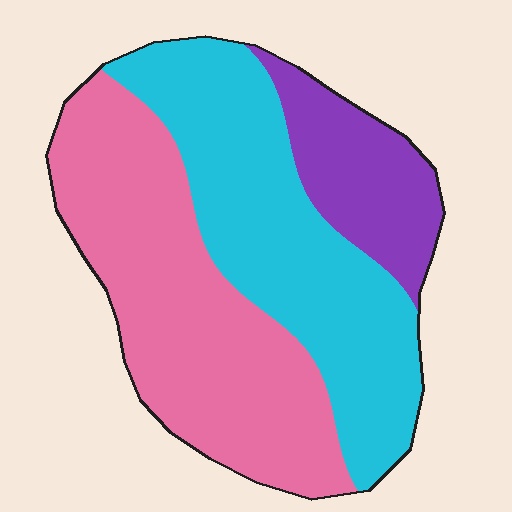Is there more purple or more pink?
Pink.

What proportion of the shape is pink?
Pink covers around 45% of the shape.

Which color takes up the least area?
Purple, at roughly 15%.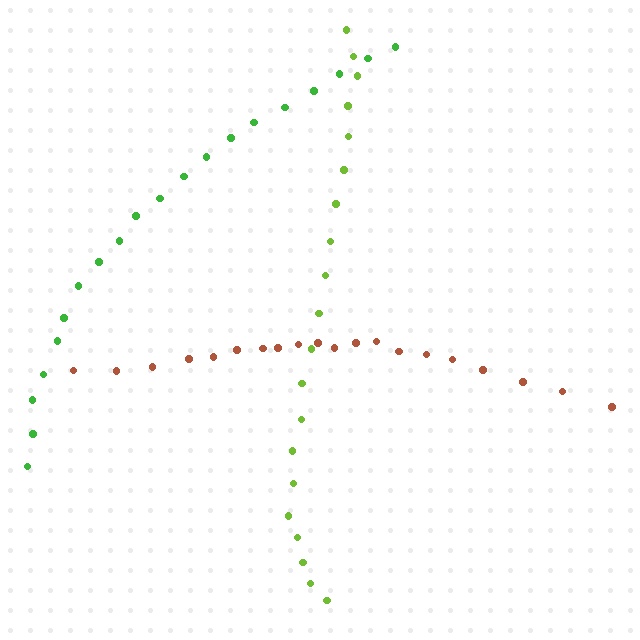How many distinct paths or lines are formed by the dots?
There are 3 distinct paths.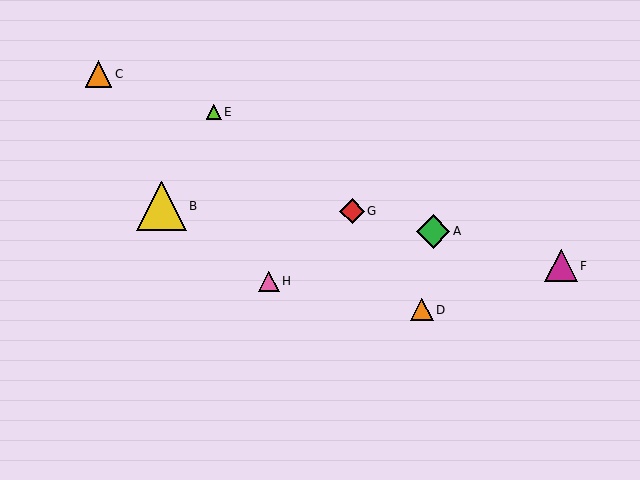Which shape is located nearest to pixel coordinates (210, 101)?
The lime triangle (labeled E) at (214, 112) is nearest to that location.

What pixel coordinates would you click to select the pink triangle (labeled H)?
Click at (269, 281) to select the pink triangle H.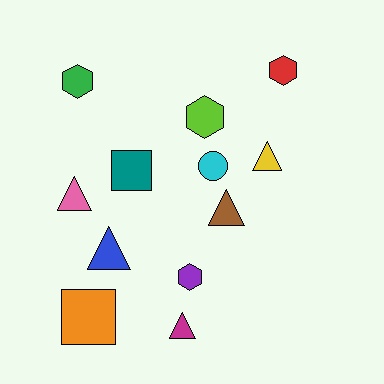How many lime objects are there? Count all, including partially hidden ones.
There is 1 lime object.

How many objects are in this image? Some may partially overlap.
There are 12 objects.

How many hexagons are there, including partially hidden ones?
There are 4 hexagons.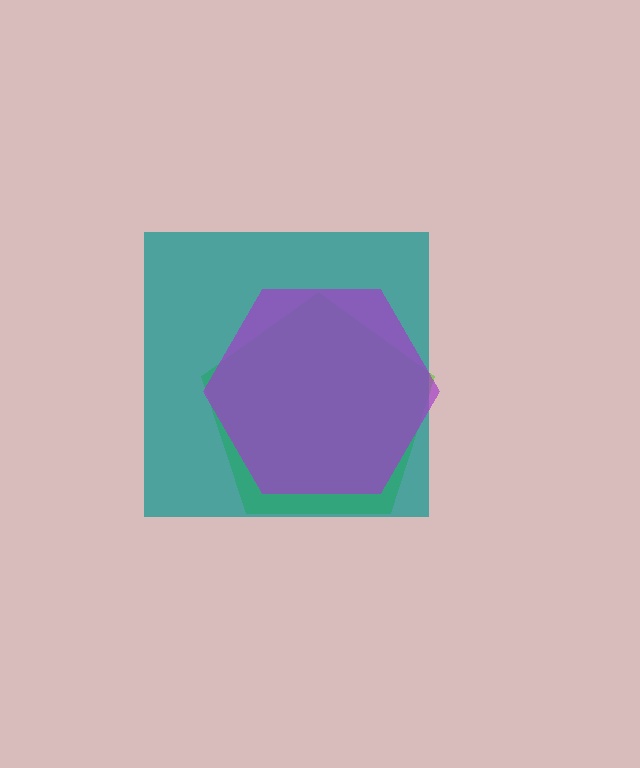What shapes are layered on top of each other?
The layered shapes are: a lime pentagon, a teal square, a purple hexagon.